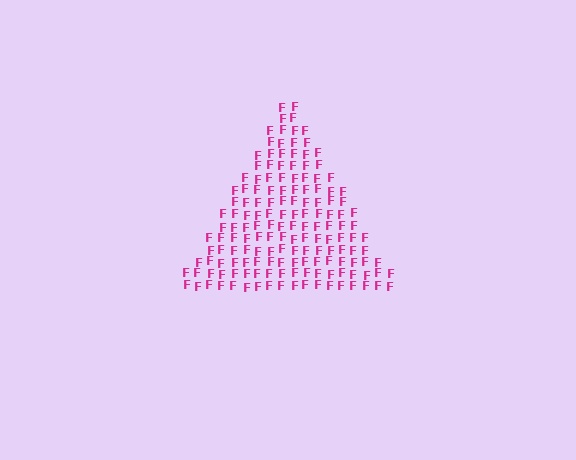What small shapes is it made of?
It is made of small letter F's.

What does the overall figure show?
The overall figure shows a triangle.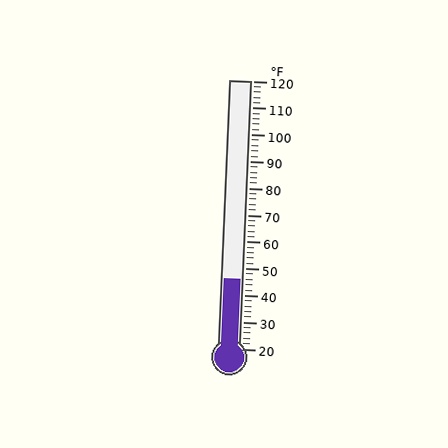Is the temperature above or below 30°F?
The temperature is above 30°F.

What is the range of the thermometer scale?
The thermometer scale ranges from 20°F to 120°F.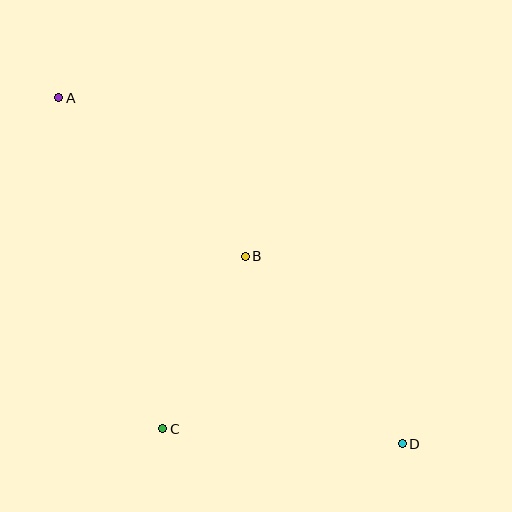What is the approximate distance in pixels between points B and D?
The distance between B and D is approximately 245 pixels.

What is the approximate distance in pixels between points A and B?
The distance between A and B is approximately 245 pixels.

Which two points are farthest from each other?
Points A and D are farthest from each other.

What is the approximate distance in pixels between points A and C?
The distance between A and C is approximately 347 pixels.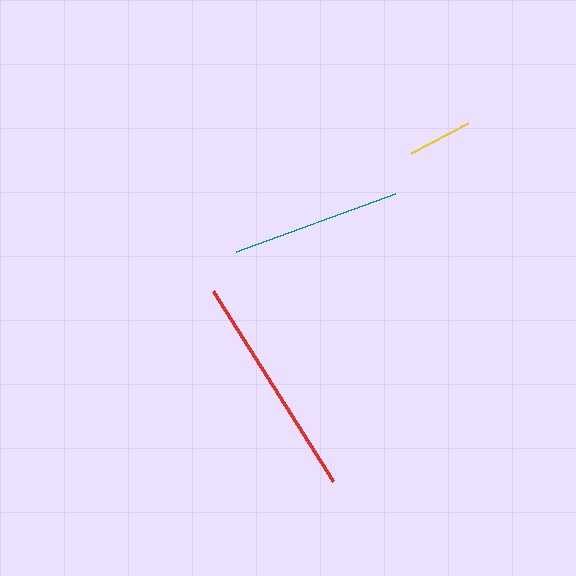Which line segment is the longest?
The red line is the longest at approximately 225 pixels.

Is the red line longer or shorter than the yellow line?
The red line is longer than the yellow line.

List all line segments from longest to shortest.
From longest to shortest: red, teal, yellow.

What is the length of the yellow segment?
The yellow segment is approximately 64 pixels long.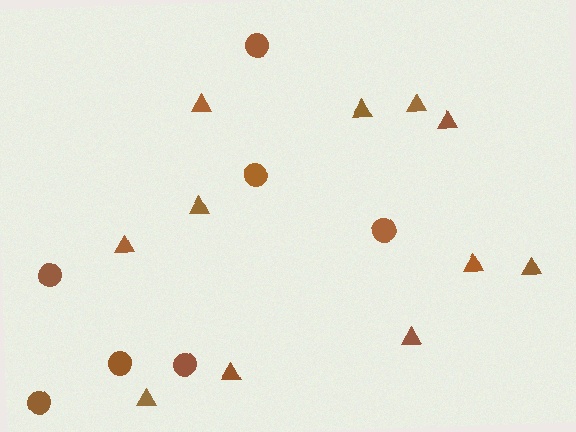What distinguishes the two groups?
There are 2 groups: one group of triangles (11) and one group of circles (7).